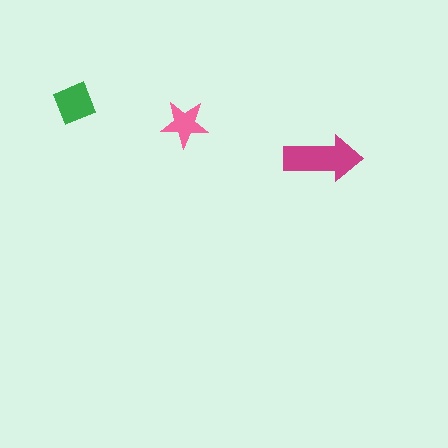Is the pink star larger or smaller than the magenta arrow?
Smaller.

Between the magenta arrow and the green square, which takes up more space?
The magenta arrow.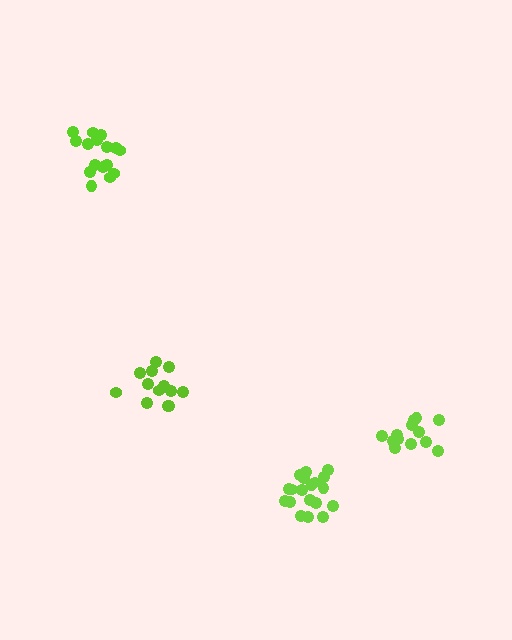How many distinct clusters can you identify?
There are 4 distinct clusters.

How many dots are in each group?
Group 1: 19 dots, Group 2: 16 dots, Group 3: 13 dots, Group 4: 13 dots (61 total).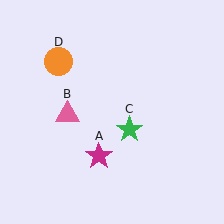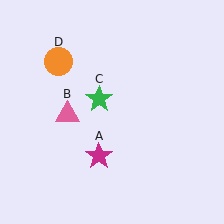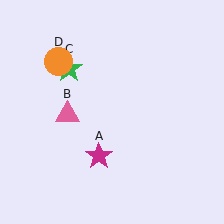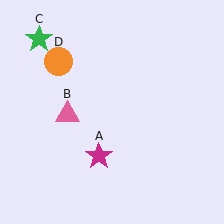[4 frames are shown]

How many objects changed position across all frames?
1 object changed position: green star (object C).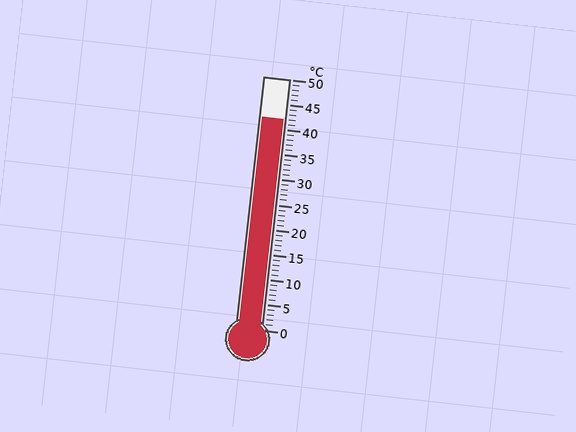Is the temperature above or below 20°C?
The temperature is above 20°C.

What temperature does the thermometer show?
The thermometer shows approximately 42°C.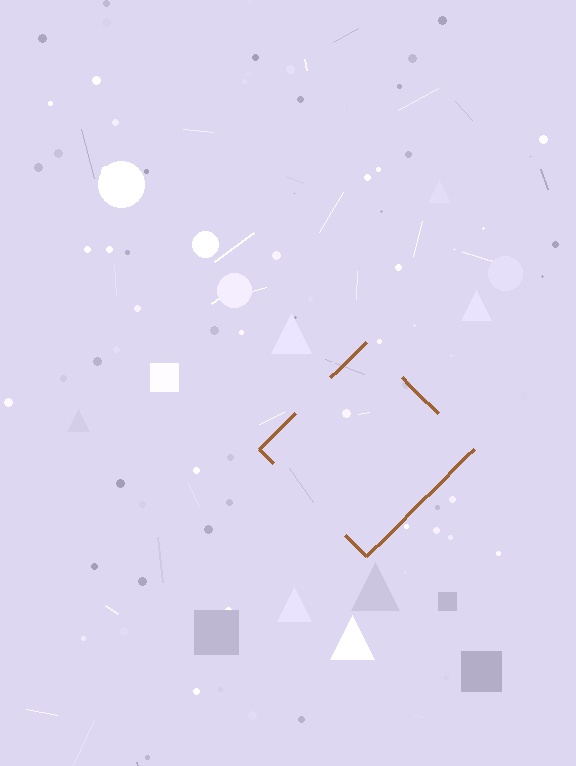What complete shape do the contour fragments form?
The contour fragments form a diamond.